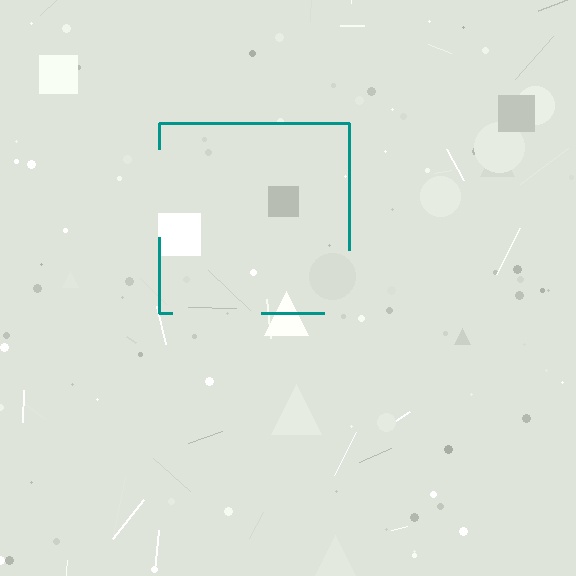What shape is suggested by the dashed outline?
The dashed outline suggests a square.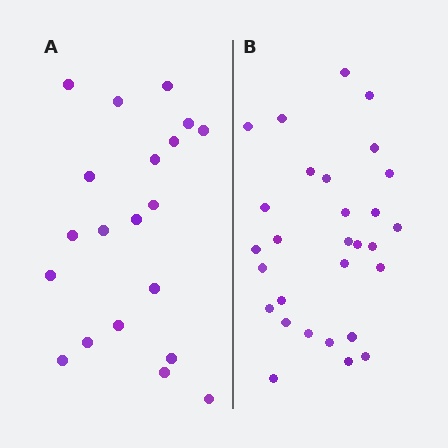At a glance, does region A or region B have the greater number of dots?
Region B (the right region) has more dots.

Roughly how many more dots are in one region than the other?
Region B has roughly 8 or so more dots than region A.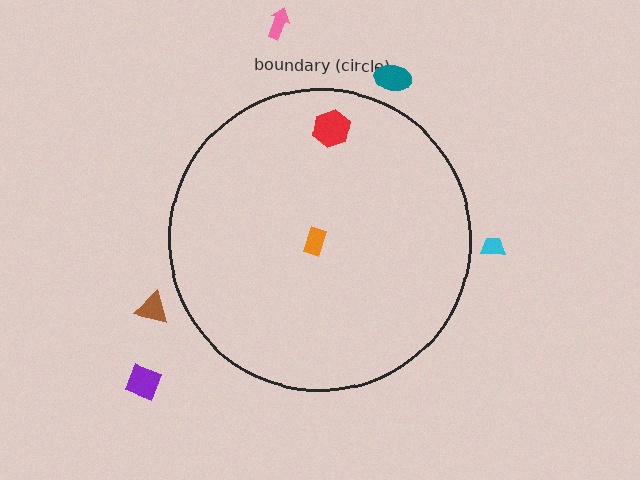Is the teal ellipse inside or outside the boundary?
Outside.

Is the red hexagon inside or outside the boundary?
Inside.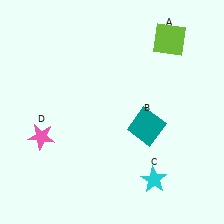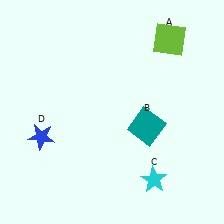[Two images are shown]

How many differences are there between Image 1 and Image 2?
There is 1 difference between the two images.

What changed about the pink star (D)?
In Image 1, D is pink. In Image 2, it changed to blue.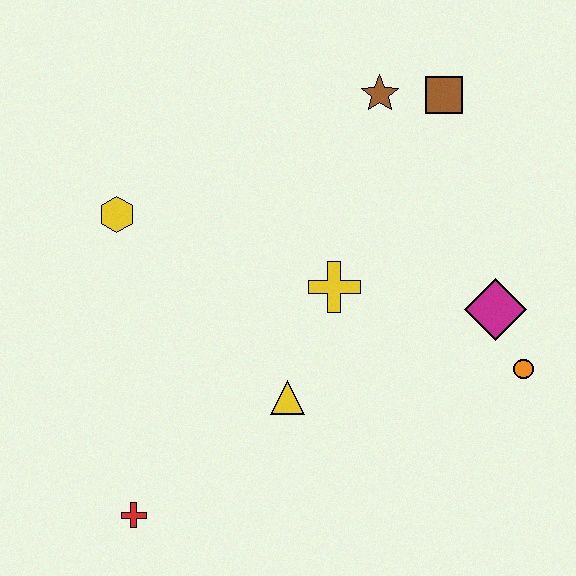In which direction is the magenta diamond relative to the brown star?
The magenta diamond is below the brown star.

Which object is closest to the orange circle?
The magenta diamond is closest to the orange circle.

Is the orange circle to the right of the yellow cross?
Yes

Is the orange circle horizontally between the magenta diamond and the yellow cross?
No